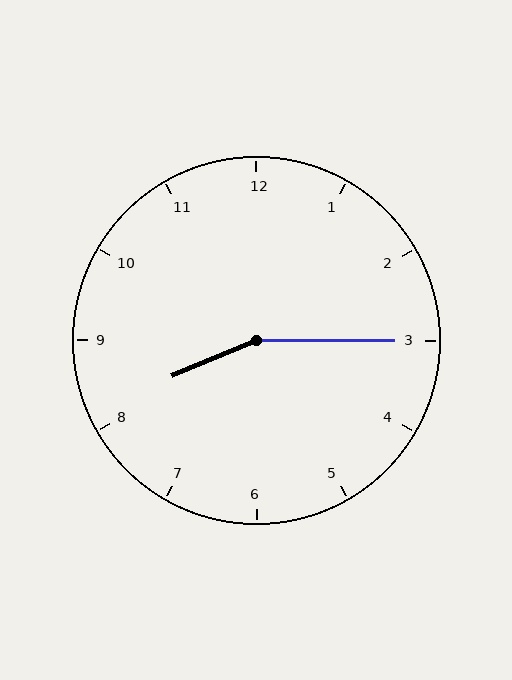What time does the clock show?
8:15.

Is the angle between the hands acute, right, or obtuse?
It is obtuse.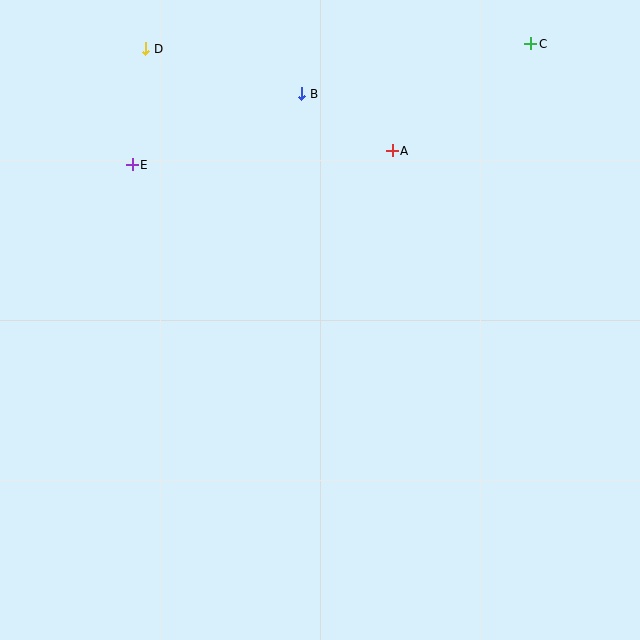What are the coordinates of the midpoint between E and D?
The midpoint between E and D is at (139, 107).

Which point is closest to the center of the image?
Point A at (392, 151) is closest to the center.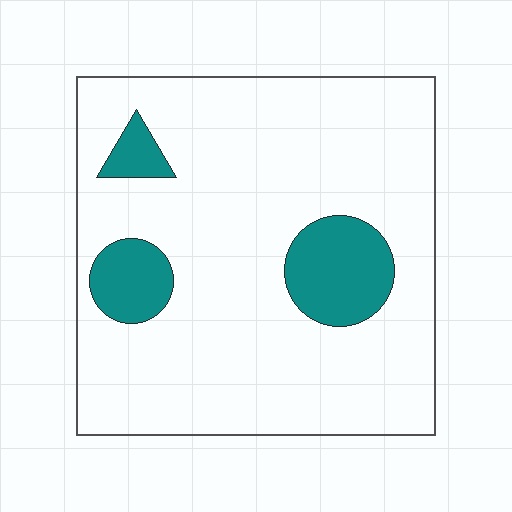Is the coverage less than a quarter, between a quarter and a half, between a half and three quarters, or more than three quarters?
Less than a quarter.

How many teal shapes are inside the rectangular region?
3.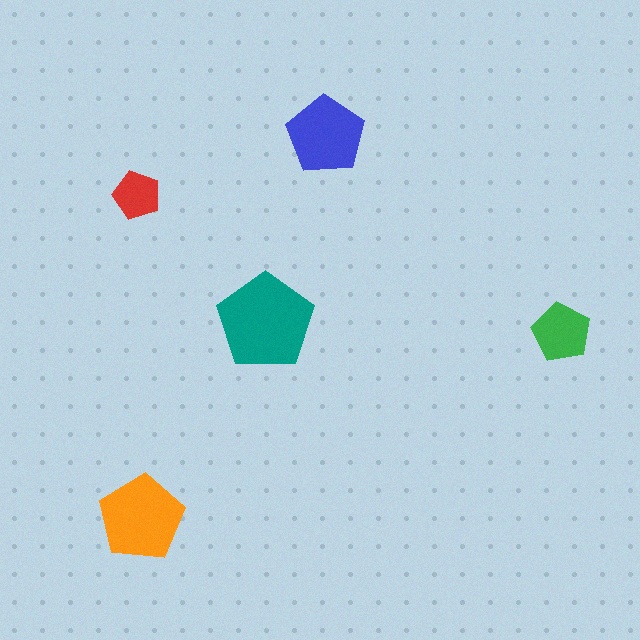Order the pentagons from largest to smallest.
the teal one, the orange one, the blue one, the green one, the red one.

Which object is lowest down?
The orange pentagon is bottommost.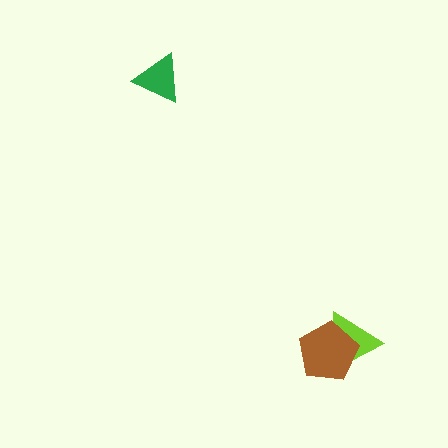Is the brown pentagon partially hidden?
No, no other shape covers it.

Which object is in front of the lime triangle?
The brown pentagon is in front of the lime triangle.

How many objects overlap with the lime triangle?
1 object overlaps with the lime triangle.